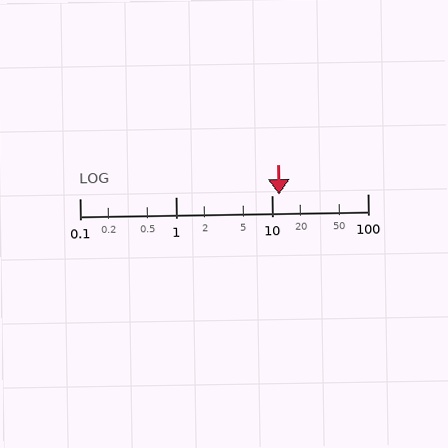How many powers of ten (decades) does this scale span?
The scale spans 3 decades, from 0.1 to 100.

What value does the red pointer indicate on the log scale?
The pointer indicates approximately 12.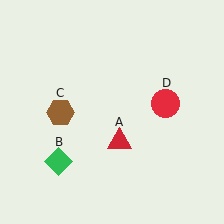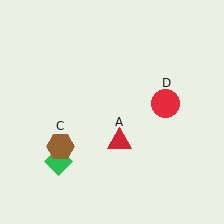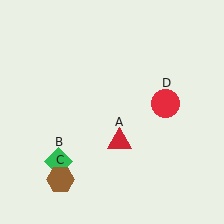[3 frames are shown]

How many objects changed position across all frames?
1 object changed position: brown hexagon (object C).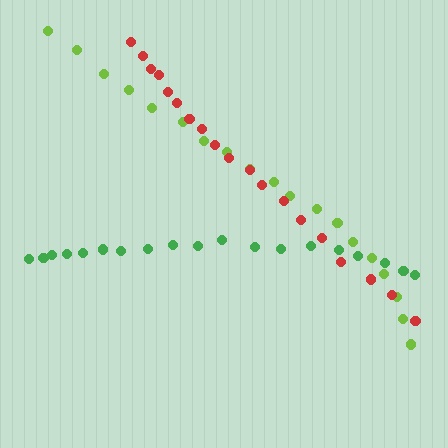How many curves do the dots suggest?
There are 3 distinct paths.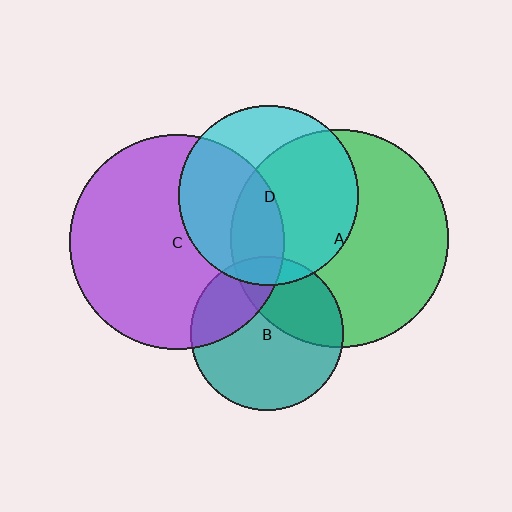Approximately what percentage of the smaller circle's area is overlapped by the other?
Approximately 60%.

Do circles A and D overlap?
Yes.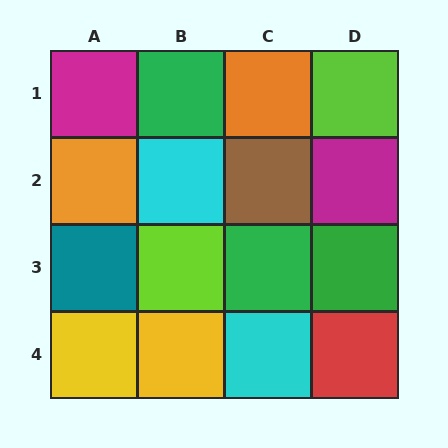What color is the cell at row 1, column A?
Magenta.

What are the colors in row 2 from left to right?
Orange, cyan, brown, magenta.